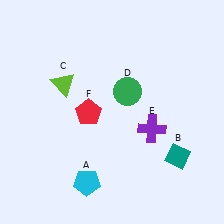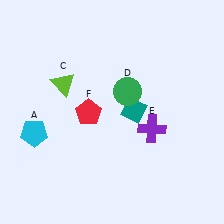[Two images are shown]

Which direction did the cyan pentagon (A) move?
The cyan pentagon (A) moved left.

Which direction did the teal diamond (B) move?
The teal diamond (B) moved up.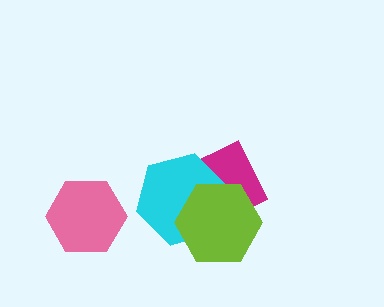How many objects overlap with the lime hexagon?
2 objects overlap with the lime hexagon.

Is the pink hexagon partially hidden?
No, no other shape covers it.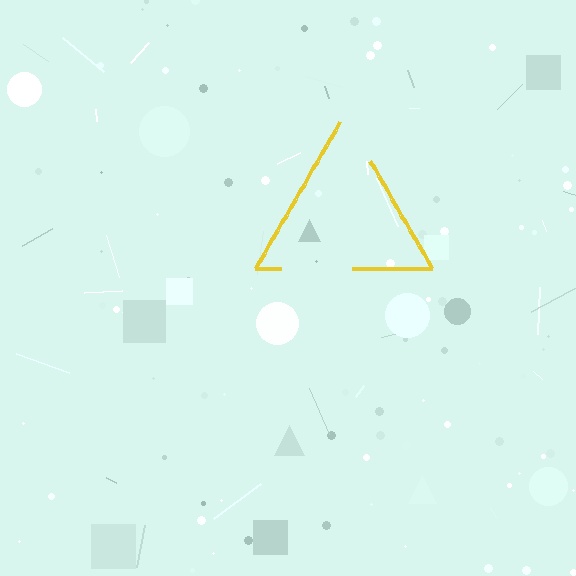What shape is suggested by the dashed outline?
The dashed outline suggests a triangle.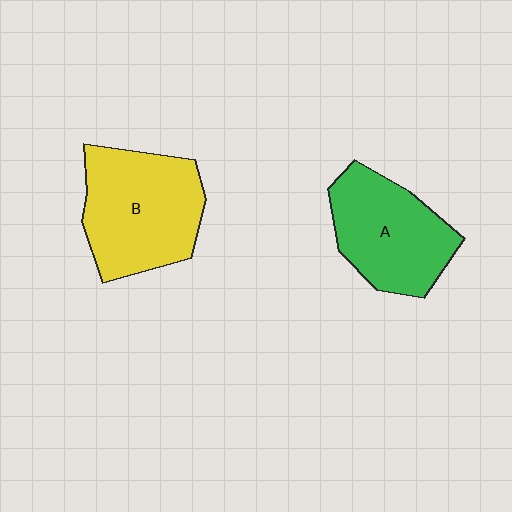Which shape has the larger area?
Shape B (yellow).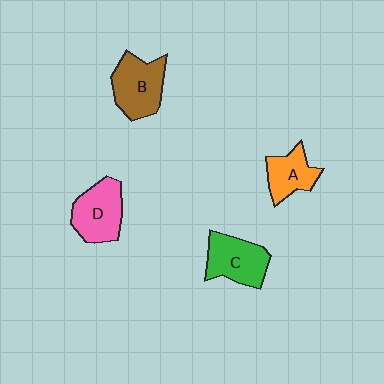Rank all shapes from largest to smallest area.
From largest to smallest: B (brown), D (pink), C (green), A (orange).